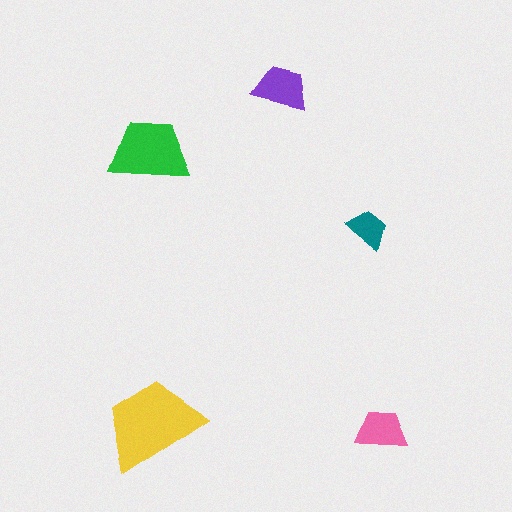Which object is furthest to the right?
The pink trapezoid is rightmost.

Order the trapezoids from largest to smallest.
the yellow one, the green one, the purple one, the pink one, the teal one.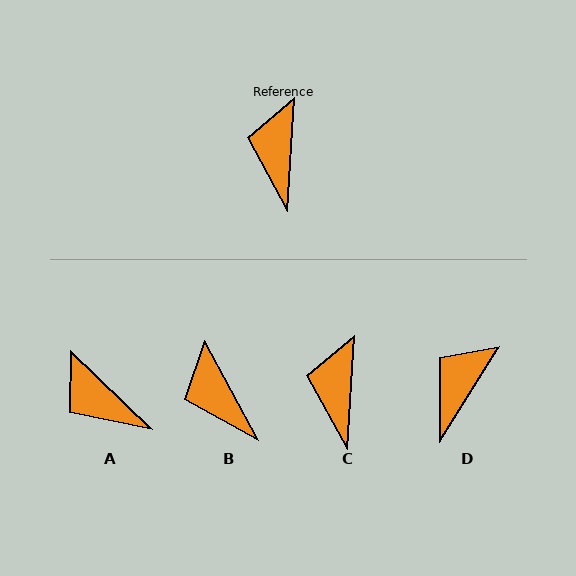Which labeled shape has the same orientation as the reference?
C.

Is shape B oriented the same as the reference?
No, it is off by about 32 degrees.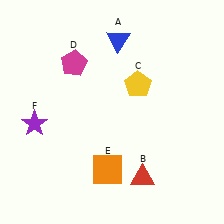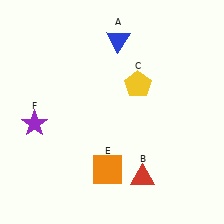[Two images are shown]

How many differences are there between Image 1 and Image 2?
There is 1 difference between the two images.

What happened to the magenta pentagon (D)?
The magenta pentagon (D) was removed in Image 2. It was in the top-left area of Image 1.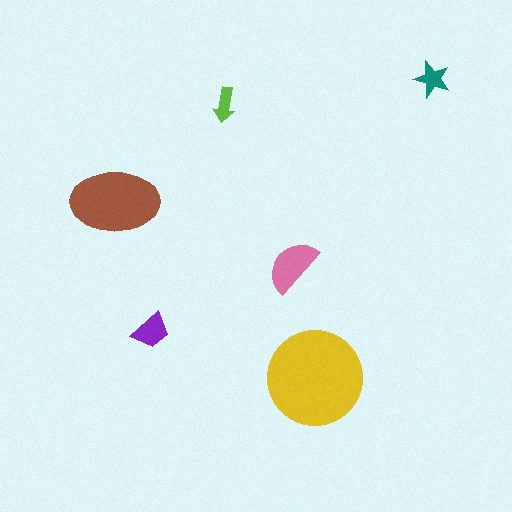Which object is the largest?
The yellow circle.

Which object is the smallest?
The lime arrow.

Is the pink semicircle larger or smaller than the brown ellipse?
Smaller.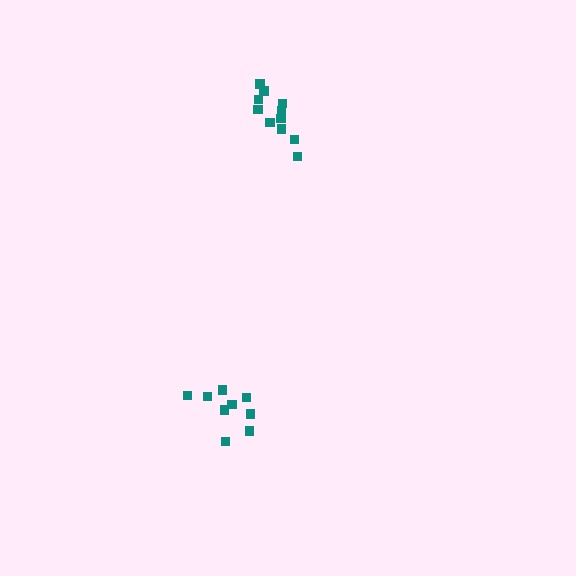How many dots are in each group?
Group 1: 11 dots, Group 2: 9 dots (20 total).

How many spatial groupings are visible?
There are 2 spatial groupings.